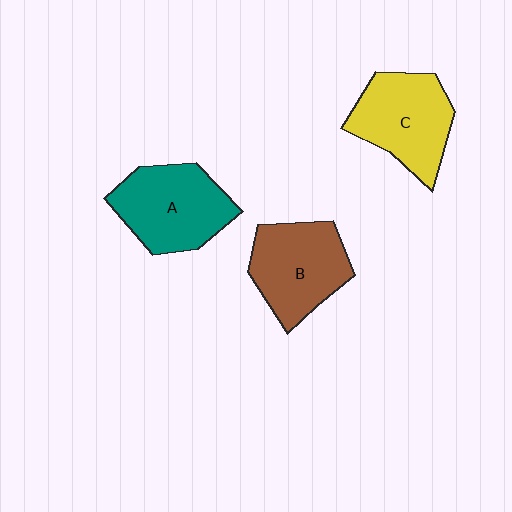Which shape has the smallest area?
Shape B (brown).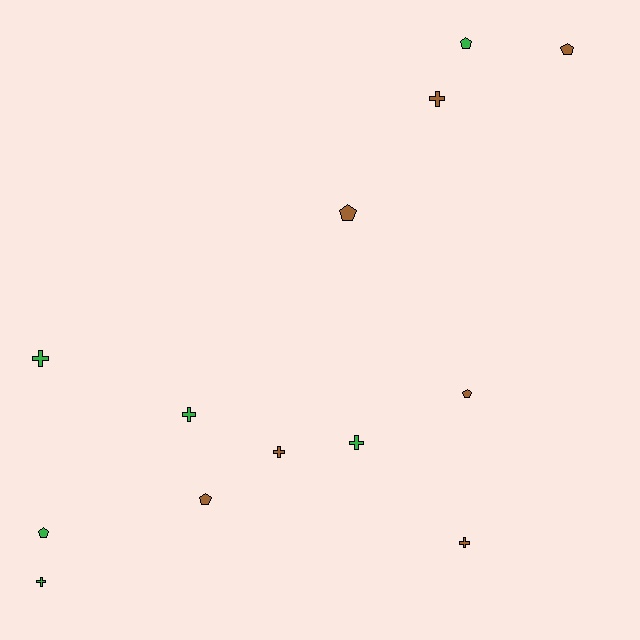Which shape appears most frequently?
Cross, with 7 objects.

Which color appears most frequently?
Brown, with 7 objects.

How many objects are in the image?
There are 13 objects.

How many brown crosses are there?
There are 3 brown crosses.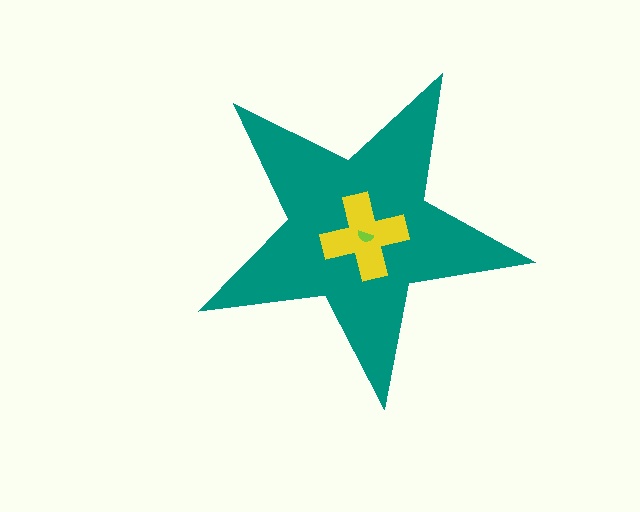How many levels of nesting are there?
3.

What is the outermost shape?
The teal star.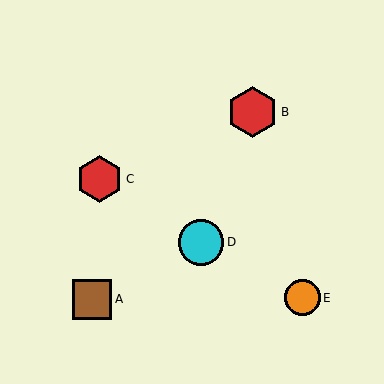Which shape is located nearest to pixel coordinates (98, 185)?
The red hexagon (labeled C) at (100, 179) is nearest to that location.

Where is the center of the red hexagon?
The center of the red hexagon is at (253, 112).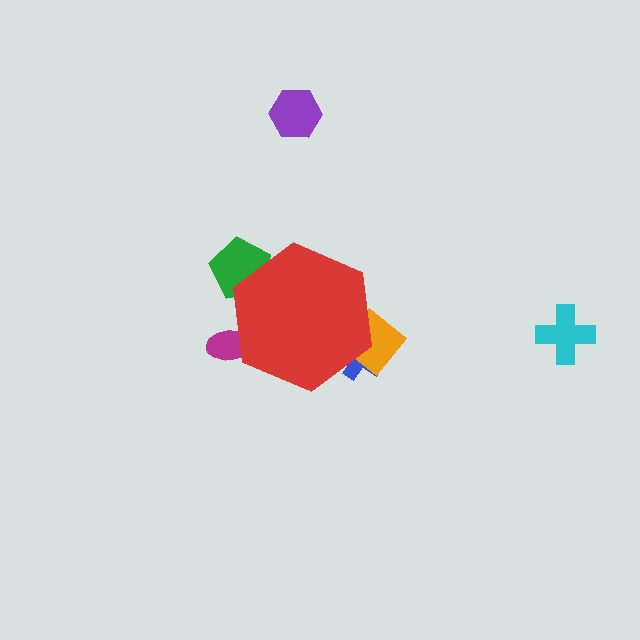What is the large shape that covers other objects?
A red hexagon.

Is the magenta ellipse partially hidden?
Yes, the magenta ellipse is partially hidden behind the red hexagon.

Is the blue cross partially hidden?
Yes, the blue cross is partially hidden behind the red hexagon.